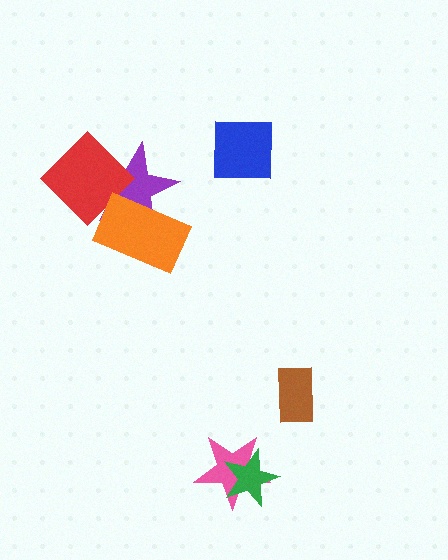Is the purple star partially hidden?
Yes, it is partially covered by another shape.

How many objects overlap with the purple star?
2 objects overlap with the purple star.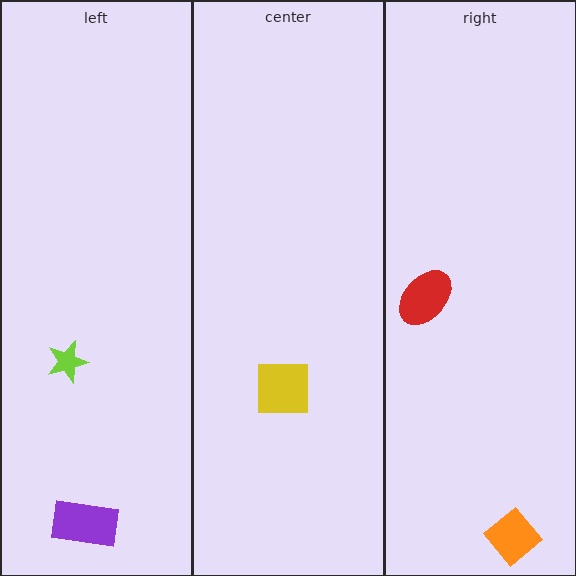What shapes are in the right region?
The orange diamond, the red ellipse.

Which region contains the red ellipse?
The right region.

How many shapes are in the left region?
2.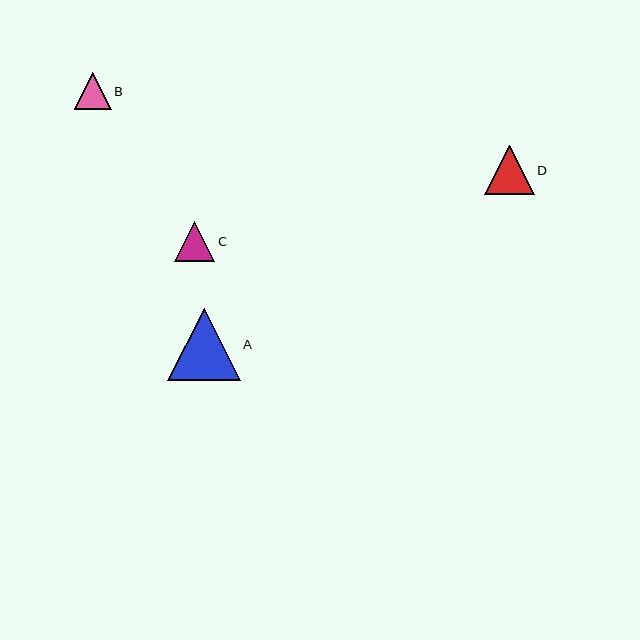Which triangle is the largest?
Triangle A is the largest with a size of approximately 72 pixels.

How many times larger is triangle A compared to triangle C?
Triangle A is approximately 1.8 times the size of triangle C.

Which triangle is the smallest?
Triangle B is the smallest with a size of approximately 37 pixels.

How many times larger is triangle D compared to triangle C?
Triangle D is approximately 1.2 times the size of triangle C.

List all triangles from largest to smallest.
From largest to smallest: A, D, C, B.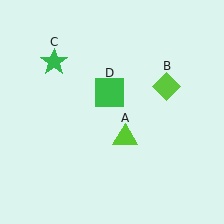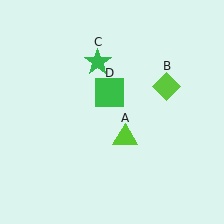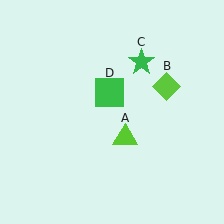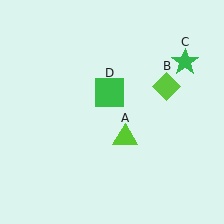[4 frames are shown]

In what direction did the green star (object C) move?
The green star (object C) moved right.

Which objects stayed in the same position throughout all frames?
Lime triangle (object A) and lime diamond (object B) and green square (object D) remained stationary.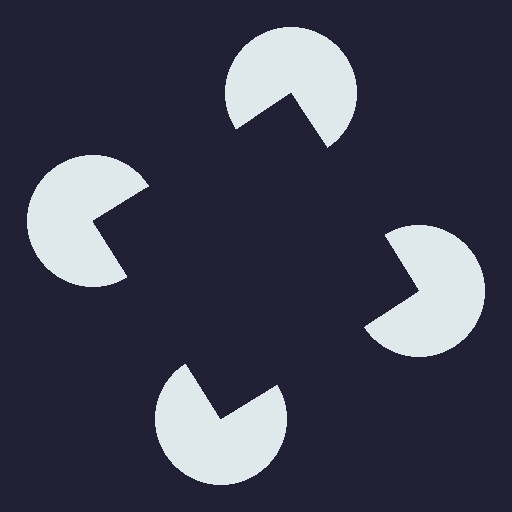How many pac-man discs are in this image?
There are 4 — one at each vertex of the illusory square.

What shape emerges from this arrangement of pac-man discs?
An illusory square — its edges are inferred from the aligned wedge cuts in the pac-man discs, not physically drawn.